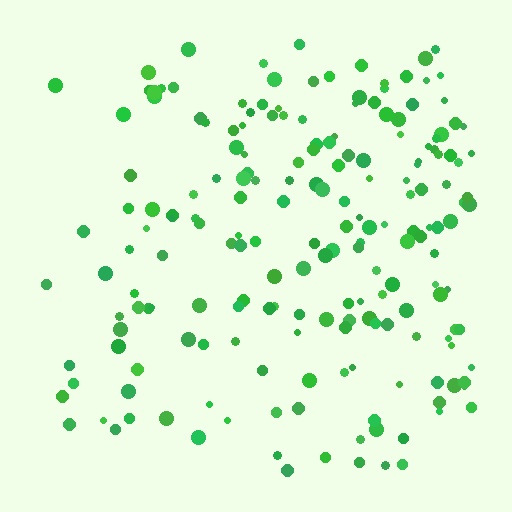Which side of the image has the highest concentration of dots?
The right.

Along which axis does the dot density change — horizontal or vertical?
Horizontal.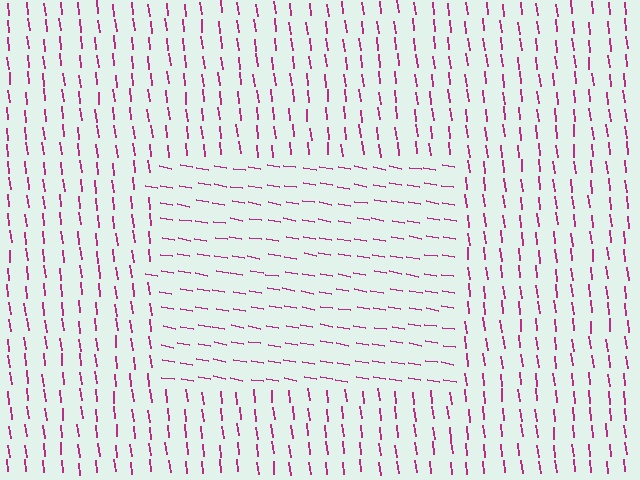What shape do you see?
I see a rectangle.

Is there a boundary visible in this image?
Yes, there is a texture boundary formed by a change in line orientation.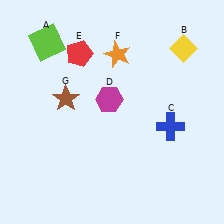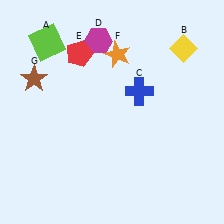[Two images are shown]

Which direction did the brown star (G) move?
The brown star (G) moved left.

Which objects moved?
The objects that moved are: the blue cross (C), the magenta hexagon (D), the brown star (G).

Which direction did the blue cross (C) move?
The blue cross (C) moved up.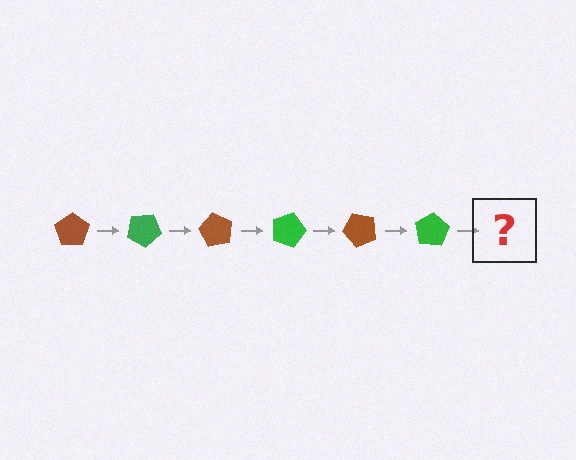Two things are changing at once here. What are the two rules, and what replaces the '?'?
The two rules are that it rotates 30 degrees each step and the color cycles through brown and green. The '?' should be a brown pentagon, rotated 180 degrees from the start.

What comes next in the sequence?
The next element should be a brown pentagon, rotated 180 degrees from the start.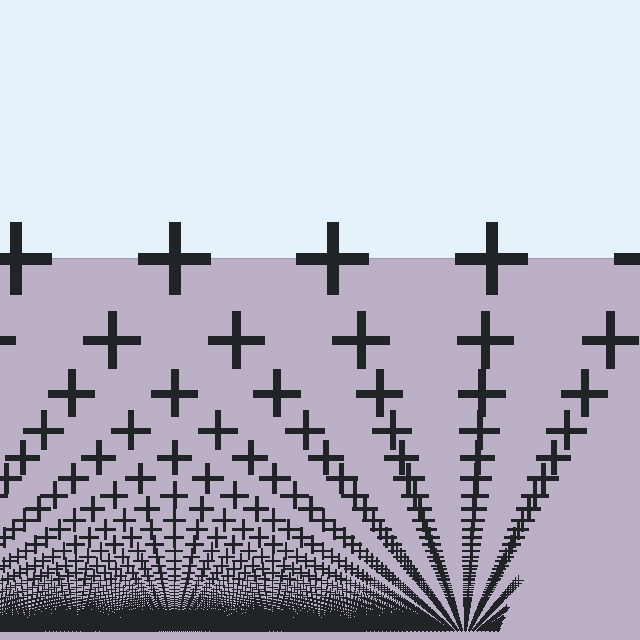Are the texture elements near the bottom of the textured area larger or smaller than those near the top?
Smaller. The gradient is inverted — elements near the bottom are smaller and denser.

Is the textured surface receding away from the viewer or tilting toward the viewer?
The surface appears to tilt toward the viewer. Texture elements get larger and sparser toward the top.